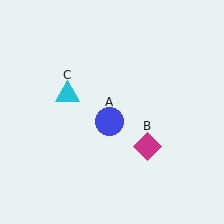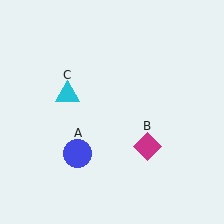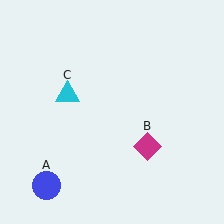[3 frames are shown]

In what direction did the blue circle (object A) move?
The blue circle (object A) moved down and to the left.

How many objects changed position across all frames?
1 object changed position: blue circle (object A).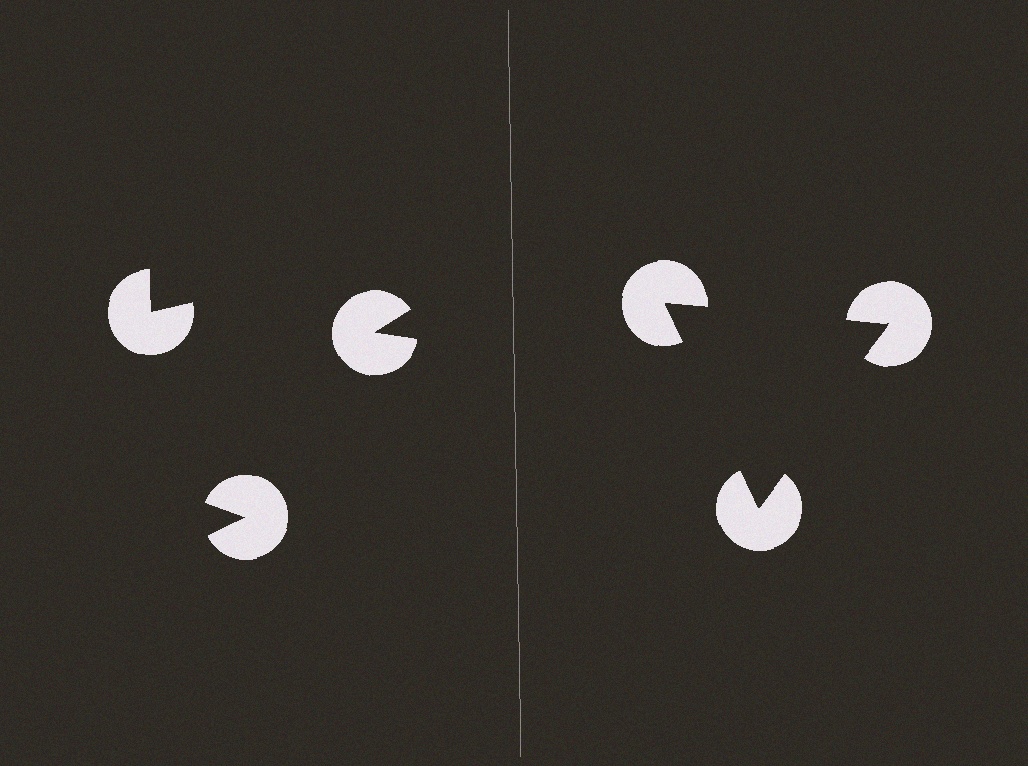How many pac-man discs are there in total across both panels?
6 — 3 on each side.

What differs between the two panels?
The pac-man discs are positioned identically on both sides; only the wedge orientations differ. On the right they align to a triangle; on the left they are misaligned.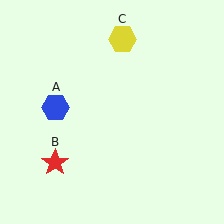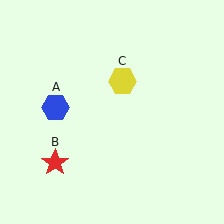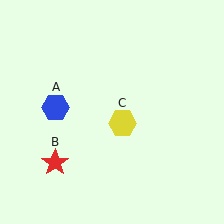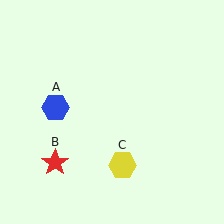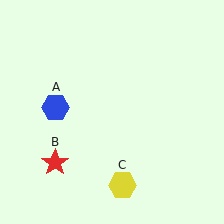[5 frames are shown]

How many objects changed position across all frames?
1 object changed position: yellow hexagon (object C).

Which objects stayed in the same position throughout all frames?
Blue hexagon (object A) and red star (object B) remained stationary.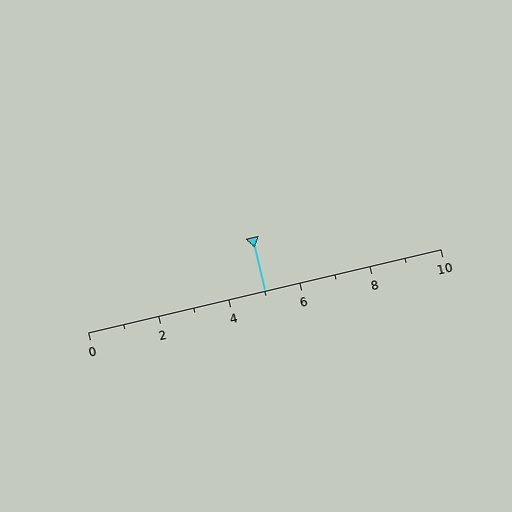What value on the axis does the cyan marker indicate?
The marker indicates approximately 5.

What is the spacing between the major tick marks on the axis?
The major ticks are spaced 2 apart.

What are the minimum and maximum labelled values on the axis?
The axis runs from 0 to 10.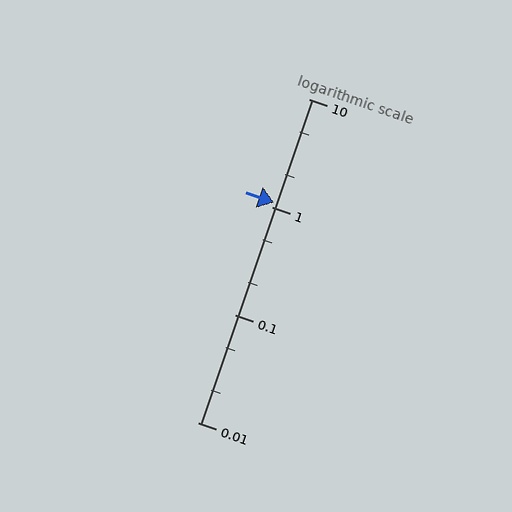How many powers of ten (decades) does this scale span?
The scale spans 3 decades, from 0.01 to 10.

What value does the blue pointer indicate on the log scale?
The pointer indicates approximately 1.1.